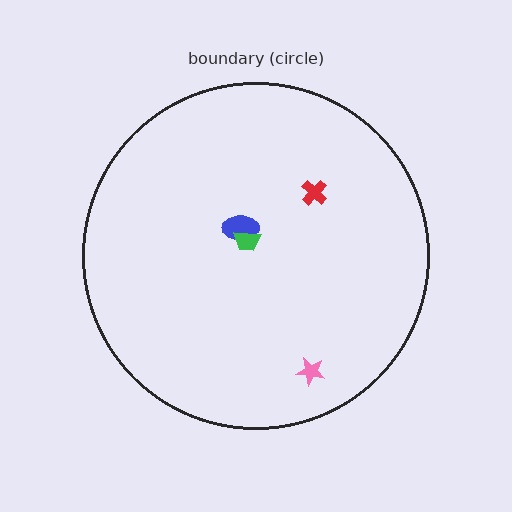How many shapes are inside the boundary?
4 inside, 0 outside.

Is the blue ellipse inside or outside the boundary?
Inside.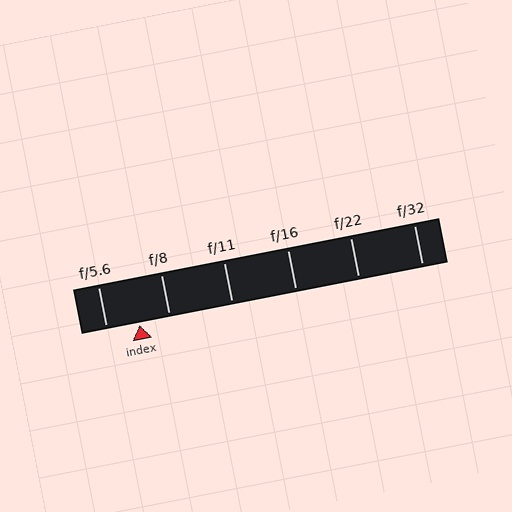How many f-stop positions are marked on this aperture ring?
There are 6 f-stop positions marked.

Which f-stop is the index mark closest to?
The index mark is closest to f/8.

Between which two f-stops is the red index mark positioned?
The index mark is between f/5.6 and f/8.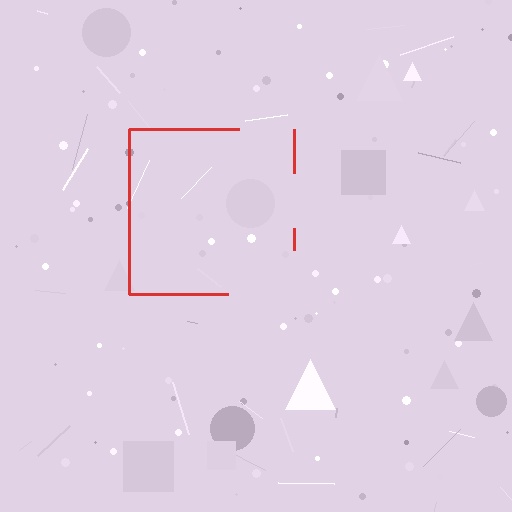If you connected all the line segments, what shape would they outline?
They would outline a square.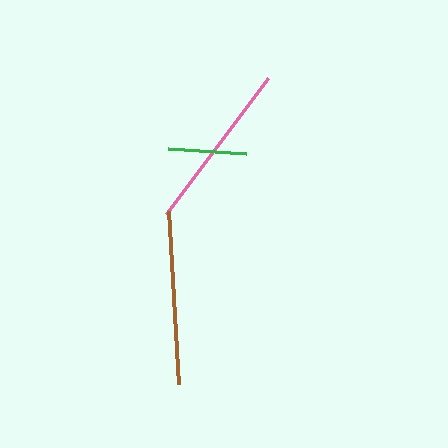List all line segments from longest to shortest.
From longest to shortest: brown, pink, green.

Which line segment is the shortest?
The green line is the shortest at approximately 79 pixels.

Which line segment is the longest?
The brown line is the longest at approximately 173 pixels.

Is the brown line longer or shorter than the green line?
The brown line is longer than the green line.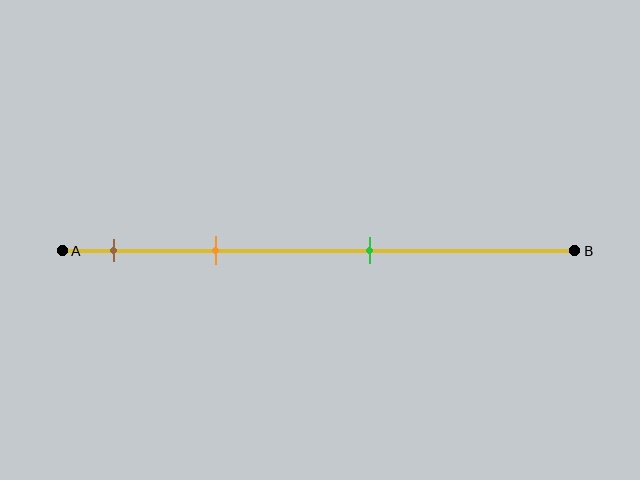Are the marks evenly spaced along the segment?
No, the marks are not evenly spaced.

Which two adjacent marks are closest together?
The brown and orange marks are the closest adjacent pair.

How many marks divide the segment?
There are 3 marks dividing the segment.